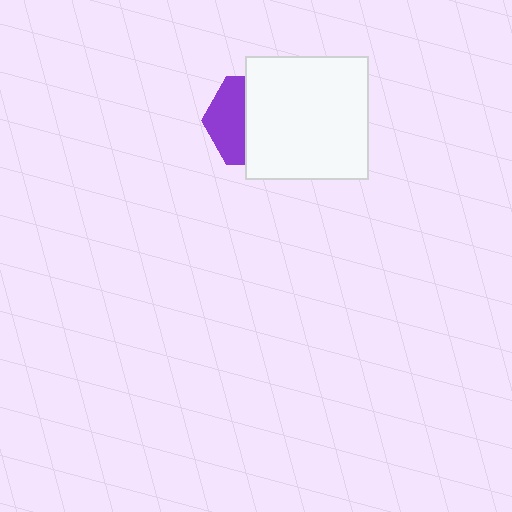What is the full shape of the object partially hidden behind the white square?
The partially hidden object is a purple hexagon.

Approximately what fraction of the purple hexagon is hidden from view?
Roughly 58% of the purple hexagon is hidden behind the white square.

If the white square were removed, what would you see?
You would see the complete purple hexagon.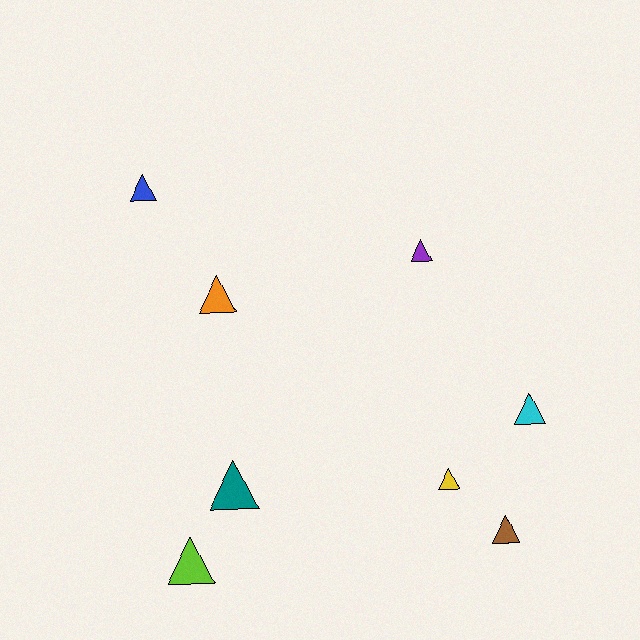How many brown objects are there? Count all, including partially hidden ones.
There is 1 brown object.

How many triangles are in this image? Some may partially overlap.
There are 8 triangles.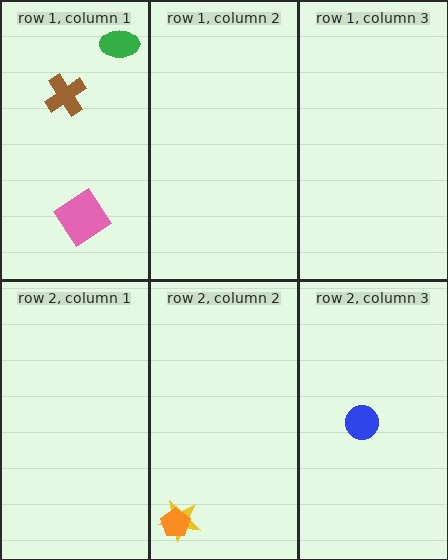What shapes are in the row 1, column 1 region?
The brown cross, the pink diamond, the green ellipse.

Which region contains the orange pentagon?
The row 2, column 2 region.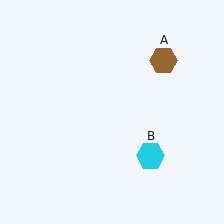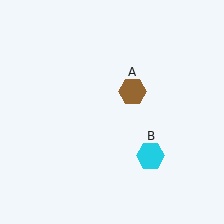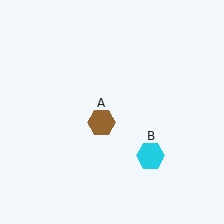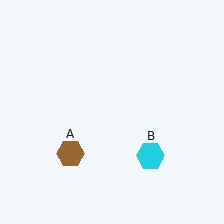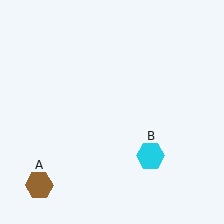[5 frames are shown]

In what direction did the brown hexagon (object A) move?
The brown hexagon (object A) moved down and to the left.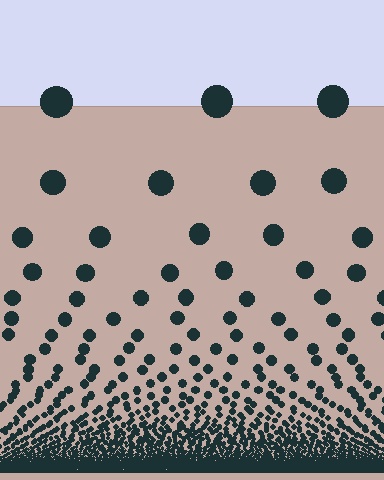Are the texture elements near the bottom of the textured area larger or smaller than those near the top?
Smaller. The gradient is inverted — elements near the bottom are smaller and denser.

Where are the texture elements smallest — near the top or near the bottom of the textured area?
Near the bottom.